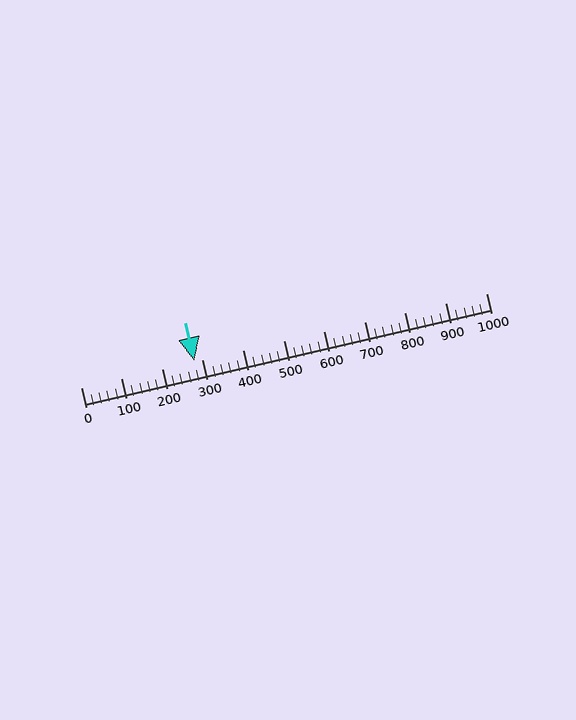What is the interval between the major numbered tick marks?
The major tick marks are spaced 100 units apart.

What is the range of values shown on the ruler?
The ruler shows values from 0 to 1000.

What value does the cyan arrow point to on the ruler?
The cyan arrow points to approximately 280.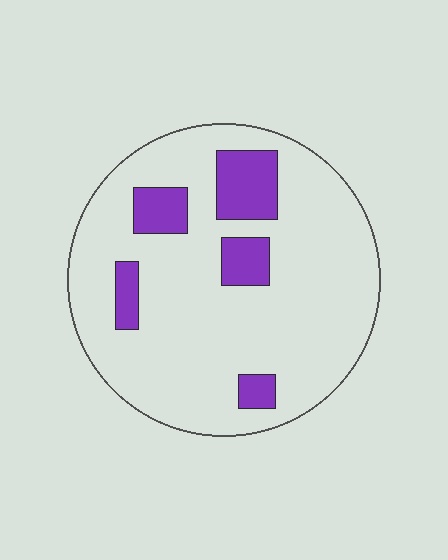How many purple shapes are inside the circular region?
5.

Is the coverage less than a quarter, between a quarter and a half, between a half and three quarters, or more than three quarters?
Less than a quarter.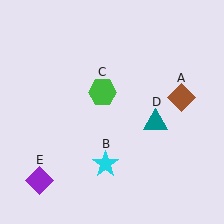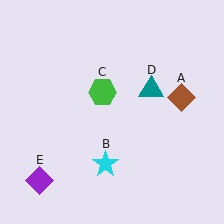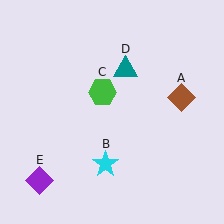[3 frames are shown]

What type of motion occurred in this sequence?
The teal triangle (object D) rotated counterclockwise around the center of the scene.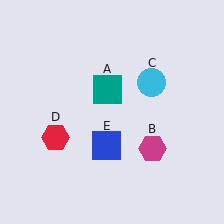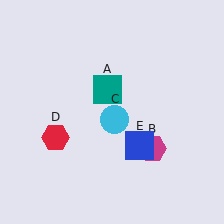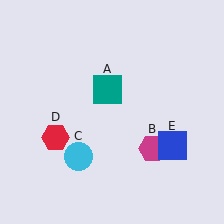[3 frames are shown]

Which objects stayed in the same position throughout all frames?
Teal square (object A) and magenta hexagon (object B) and red hexagon (object D) remained stationary.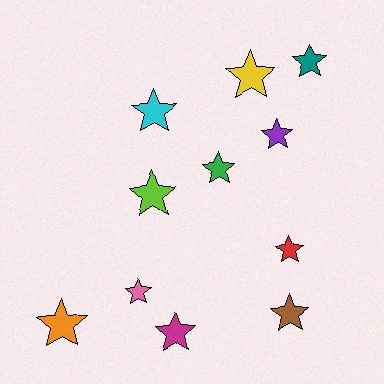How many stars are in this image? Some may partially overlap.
There are 11 stars.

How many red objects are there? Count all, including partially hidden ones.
There is 1 red object.